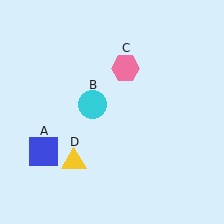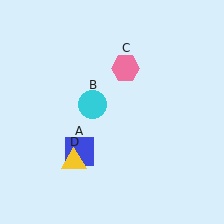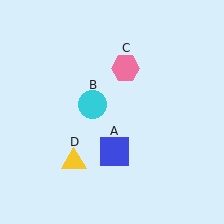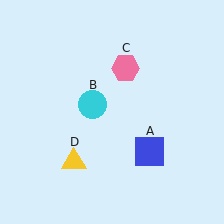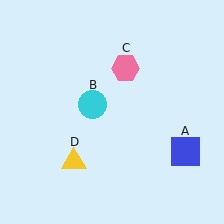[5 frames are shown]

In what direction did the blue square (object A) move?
The blue square (object A) moved right.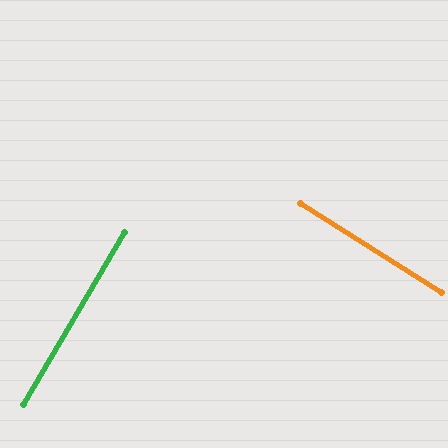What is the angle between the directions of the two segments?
Approximately 89 degrees.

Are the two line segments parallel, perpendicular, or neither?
Perpendicular — they meet at approximately 89°.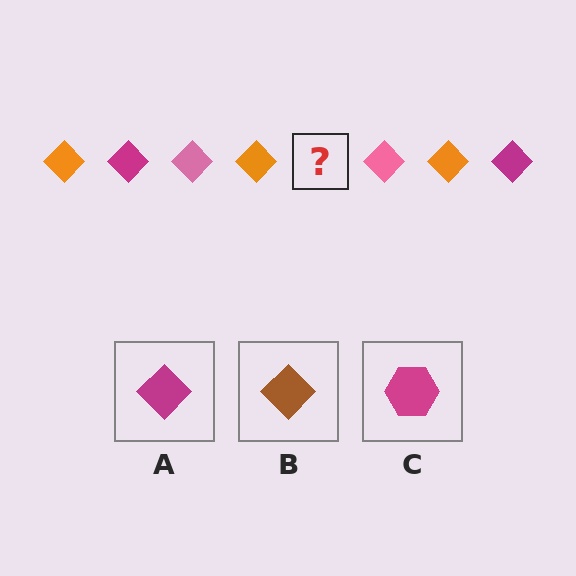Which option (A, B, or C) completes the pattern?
A.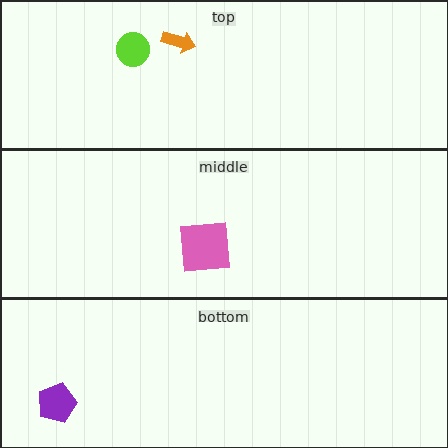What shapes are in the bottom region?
The purple pentagon.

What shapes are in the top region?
The orange arrow, the lime circle.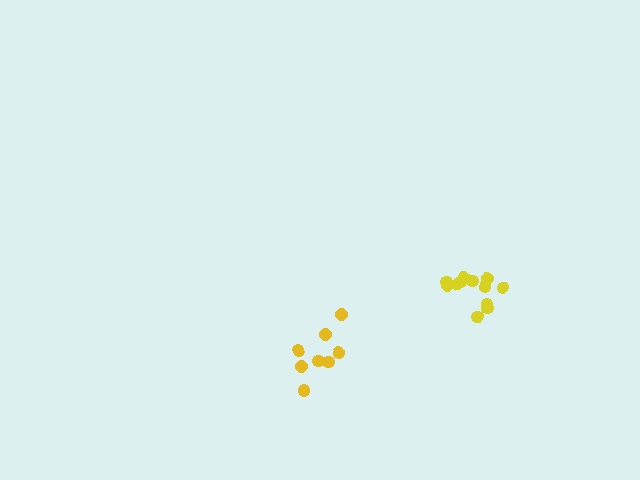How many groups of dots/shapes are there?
There are 2 groups.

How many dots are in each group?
Group 1: 8 dots, Group 2: 12 dots (20 total).